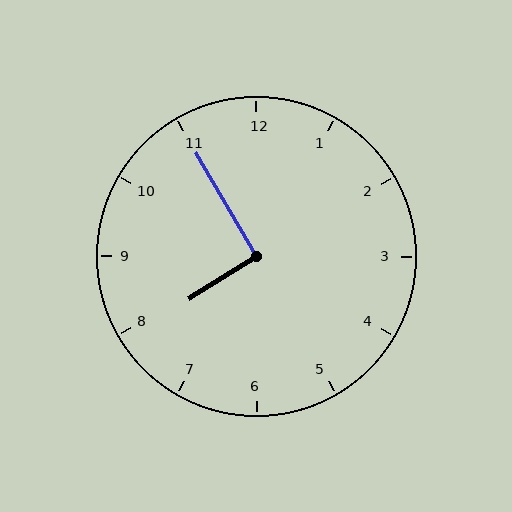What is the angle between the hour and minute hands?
Approximately 92 degrees.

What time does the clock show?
7:55.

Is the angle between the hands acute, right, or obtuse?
It is right.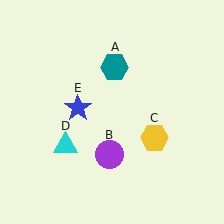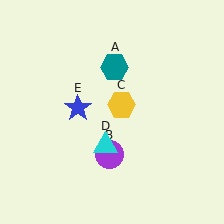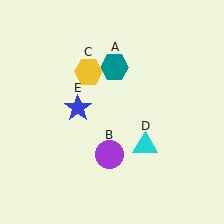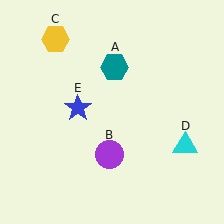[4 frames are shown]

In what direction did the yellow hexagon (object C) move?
The yellow hexagon (object C) moved up and to the left.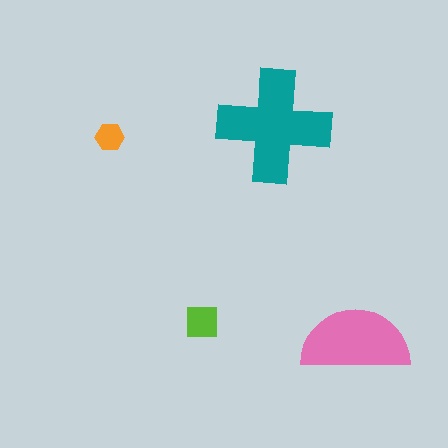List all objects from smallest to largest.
The orange hexagon, the lime square, the pink semicircle, the teal cross.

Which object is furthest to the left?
The orange hexagon is leftmost.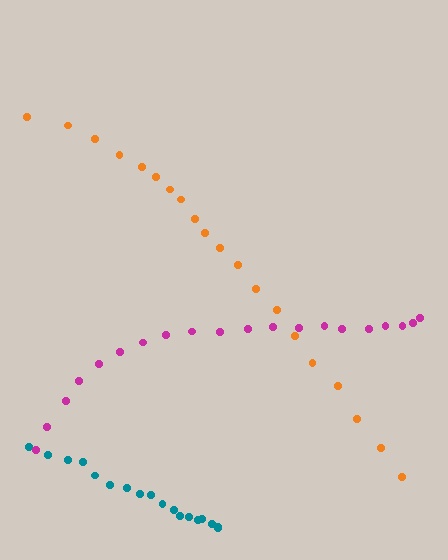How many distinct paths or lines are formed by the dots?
There are 3 distinct paths.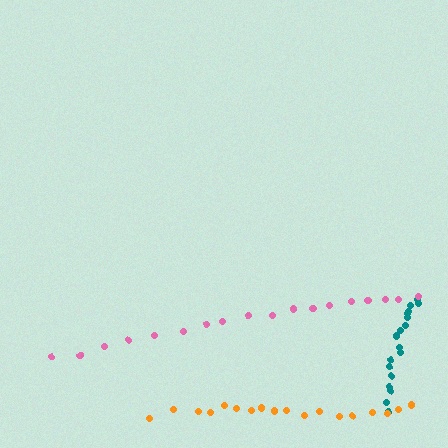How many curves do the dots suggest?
There are 3 distinct paths.